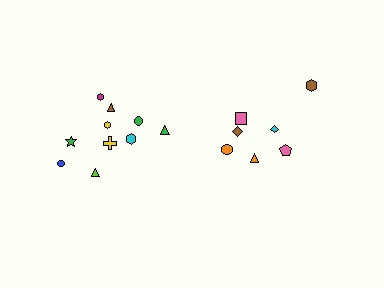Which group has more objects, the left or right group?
The left group.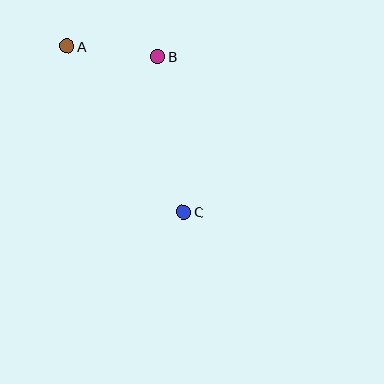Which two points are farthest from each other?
Points A and C are farthest from each other.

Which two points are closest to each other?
Points A and B are closest to each other.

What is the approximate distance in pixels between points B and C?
The distance between B and C is approximately 158 pixels.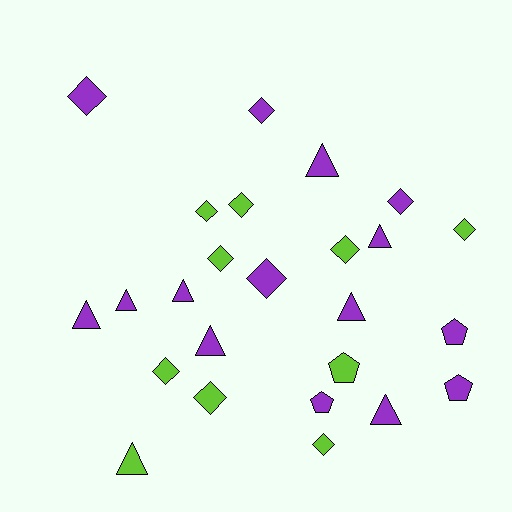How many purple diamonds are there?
There are 4 purple diamonds.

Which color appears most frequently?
Purple, with 15 objects.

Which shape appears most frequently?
Diamond, with 12 objects.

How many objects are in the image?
There are 25 objects.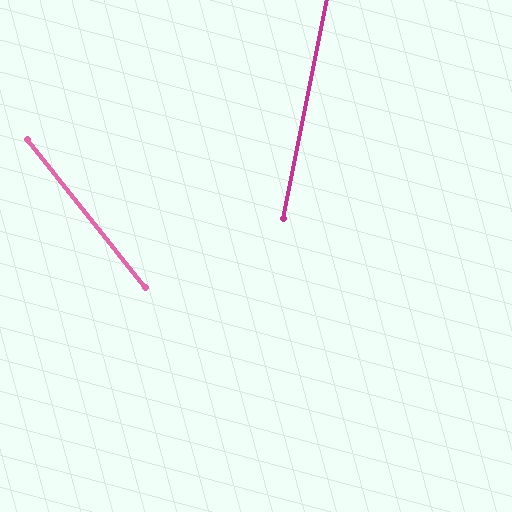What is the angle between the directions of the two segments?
Approximately 50 degrees.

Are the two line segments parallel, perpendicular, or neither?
Neither parallel nor perpendicular — they differ by about 50°.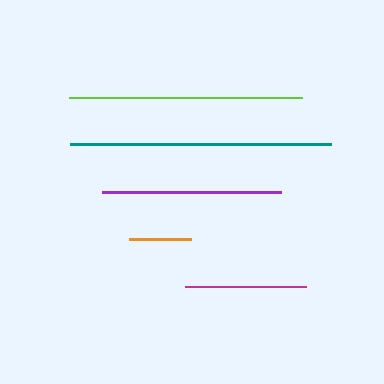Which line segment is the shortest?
The orange line is the shortest at approximately 62 pixels.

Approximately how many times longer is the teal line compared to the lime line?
The teal line is approximately 1.1 times the length of the lime line.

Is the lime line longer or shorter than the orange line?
The lime line is longer than the orange line.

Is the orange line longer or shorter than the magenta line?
The magenta line is longer than the orange line.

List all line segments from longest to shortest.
From longest to shortest: teal, lime, purple, magenta, orange.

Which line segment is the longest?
The teal line is the longest at approximately 261 pixels.